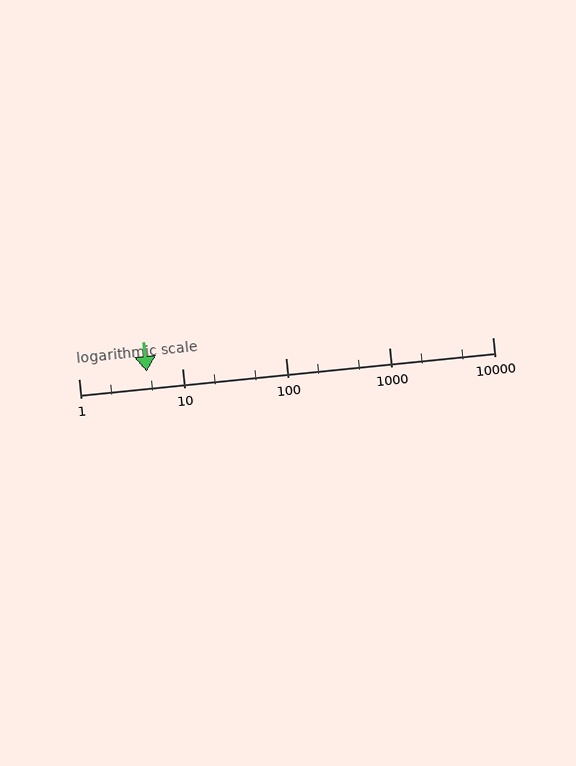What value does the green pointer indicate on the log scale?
The pointer indicates approximately 4.6.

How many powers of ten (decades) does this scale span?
The scale spans 4 decades, from 1 to 10000.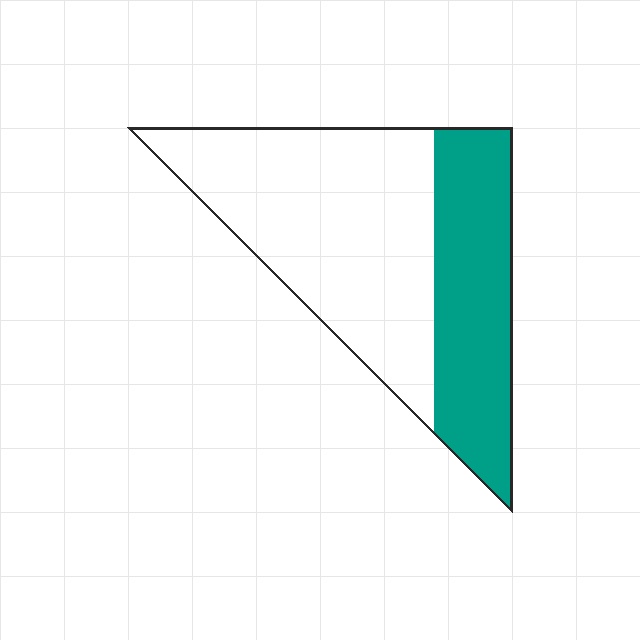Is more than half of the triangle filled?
No.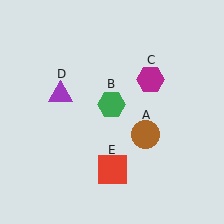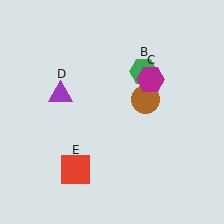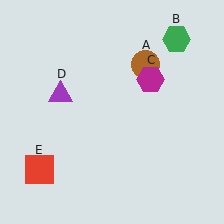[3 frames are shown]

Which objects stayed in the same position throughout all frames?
Magenta hexagon (object C) and purple triangle (object D) remained stationary.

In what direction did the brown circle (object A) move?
The brown circle (object A) moved up.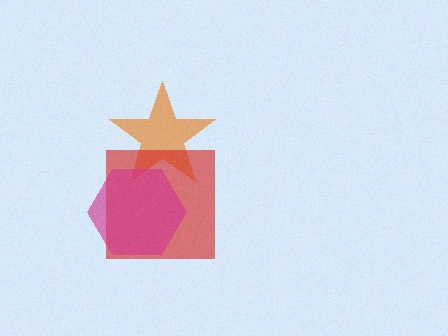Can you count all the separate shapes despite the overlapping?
Yes, there are 3 separate shapes.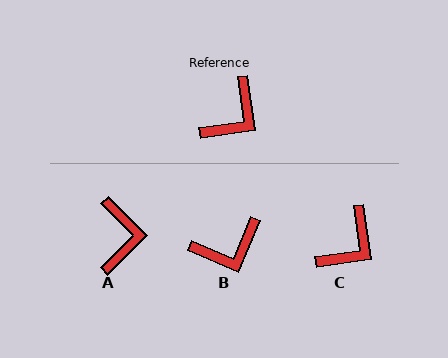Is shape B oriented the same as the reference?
No, it is off by about 31 degrees.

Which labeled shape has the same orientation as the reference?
C.